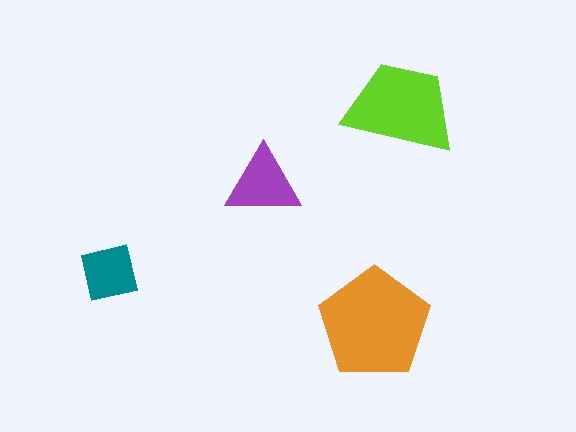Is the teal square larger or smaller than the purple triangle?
Smaller.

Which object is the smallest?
The teal square.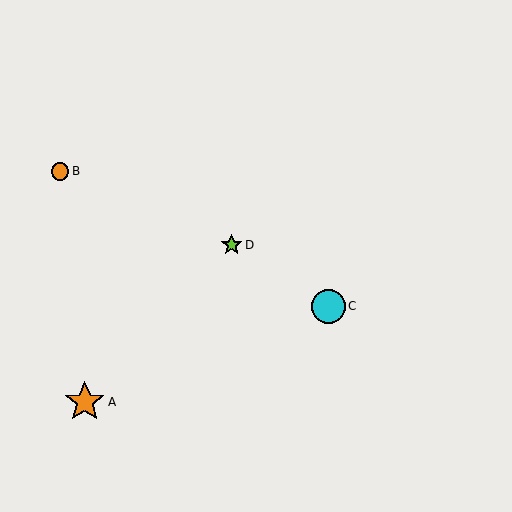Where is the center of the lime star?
The center of the lime star is at (232, 245).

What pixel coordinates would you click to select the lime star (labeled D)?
Click at (232, 245) to select the lime star D.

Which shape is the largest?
The orange star (labeled A) is the largest.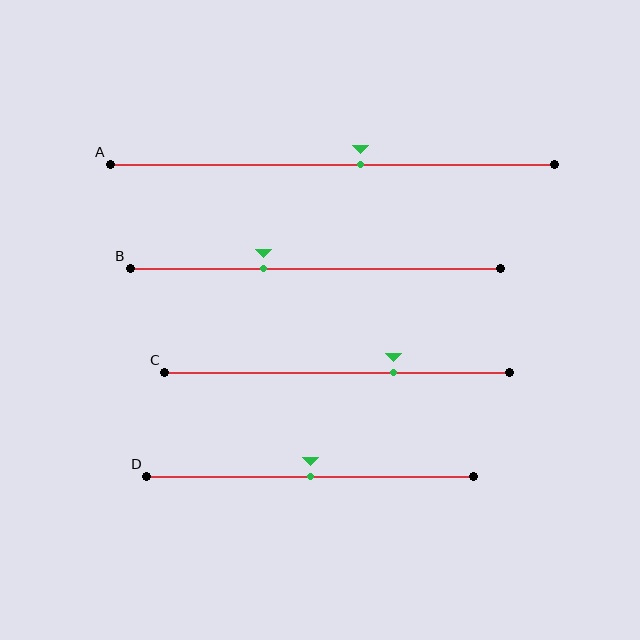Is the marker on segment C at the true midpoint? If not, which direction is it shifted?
No, the marker on segment C is shifted to the right by about 16% of the segment length.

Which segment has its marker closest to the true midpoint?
Segment D has its marker closest to the true midpoint.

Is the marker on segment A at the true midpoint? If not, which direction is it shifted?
No, the marker on segment A is shifted to the right by about 6% of the segment length.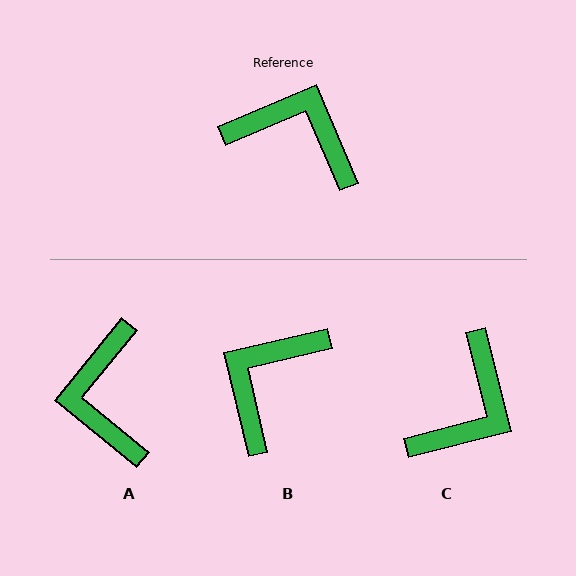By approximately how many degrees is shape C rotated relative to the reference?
Approximately 99 degrees clockwise.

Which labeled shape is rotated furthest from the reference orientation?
A, about 118 degrees away.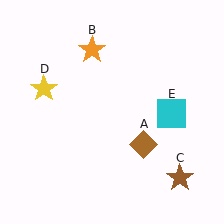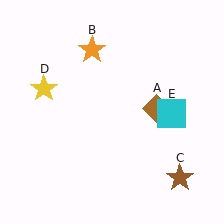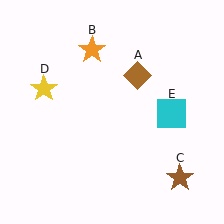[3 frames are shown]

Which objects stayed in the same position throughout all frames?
Orange star (object B) and brown star (object C) and yellow star (object D) and cyan square (object E) remained stationary.